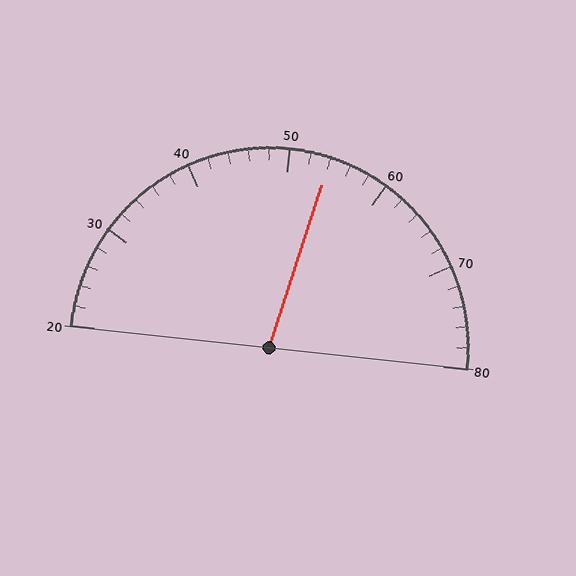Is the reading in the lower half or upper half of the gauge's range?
The reading is in the upper half of the range (20 to 80).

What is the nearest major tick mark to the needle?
The nearest major tick mark is 50.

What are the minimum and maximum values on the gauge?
The gauge ranges from 20 to 80.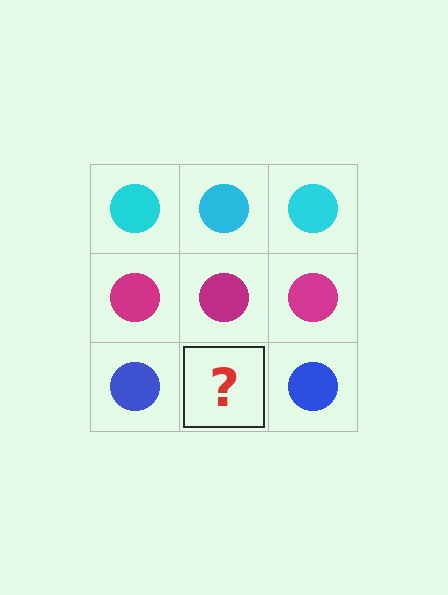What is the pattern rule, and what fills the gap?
The rule is that each row has a consistent color. The gap should be filled with a blue circle.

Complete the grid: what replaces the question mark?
The question mark should be replaced with a blue circle.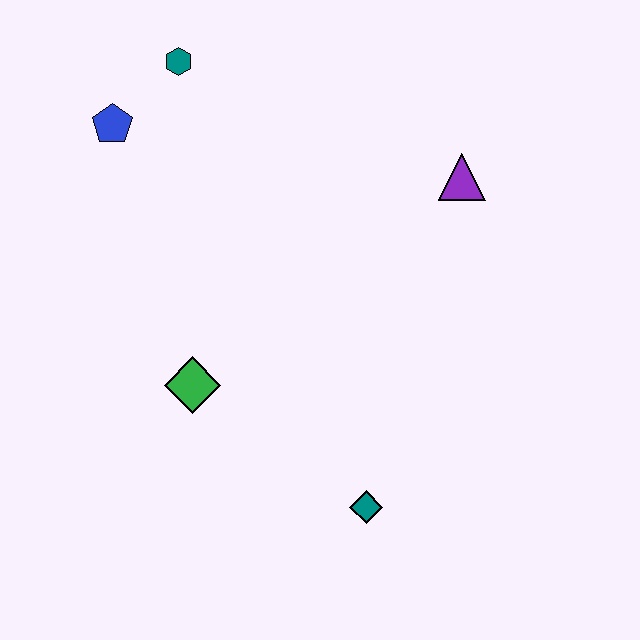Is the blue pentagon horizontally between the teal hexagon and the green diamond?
No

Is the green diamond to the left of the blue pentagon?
No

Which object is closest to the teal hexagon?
The blue pentagon is closest to the teal hexagon.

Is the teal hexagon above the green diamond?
Yes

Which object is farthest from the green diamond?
The purple triangle is farthest from the green diamond.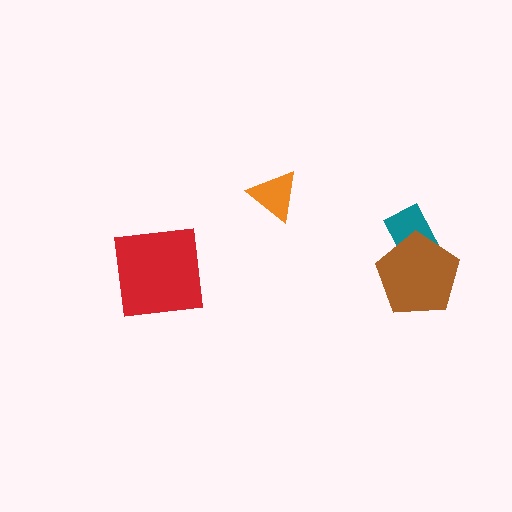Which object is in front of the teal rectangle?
The brown pentagon is in front of the teal rectangle.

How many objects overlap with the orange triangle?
0 objects overlap with the orange triangle.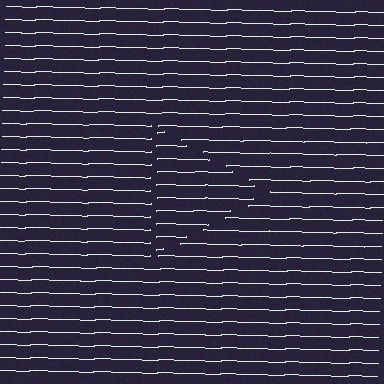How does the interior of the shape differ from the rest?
The interior of the shape contains the same grating, shifted by half a period — the contour is defined by the phase discontinuity where line-ends from the inner and outer gratings abut.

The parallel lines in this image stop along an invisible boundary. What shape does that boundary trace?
An illusory triangle. The interior of the shape contains the same grating, shifted by half a period — the contour is defined by the phase discontinuity where line-ends from the inner and outer gratings abut.